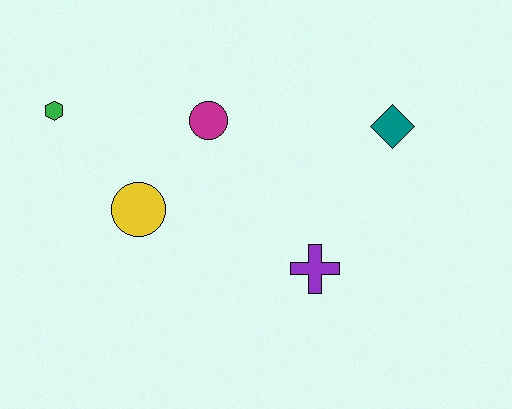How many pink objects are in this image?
There are no pink objects.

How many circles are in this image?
There are 2 circles.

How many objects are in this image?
There are 5 objects.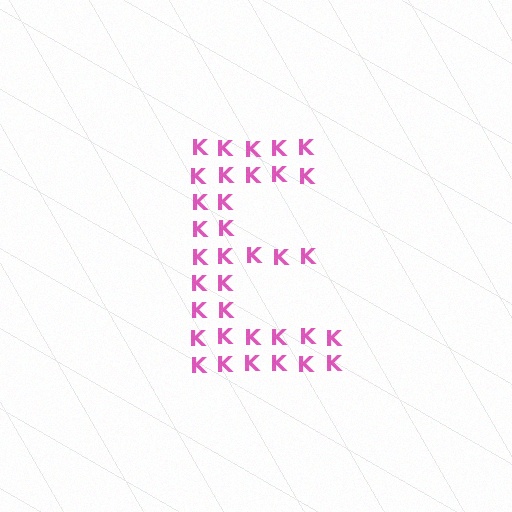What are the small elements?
The small elements are letter K's.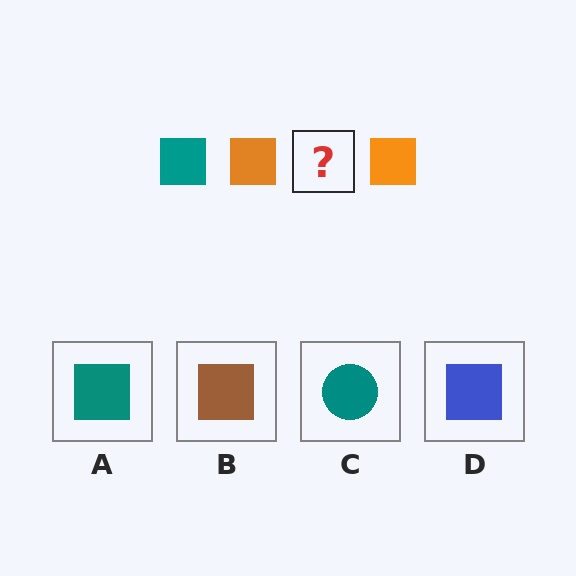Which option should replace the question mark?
Option A.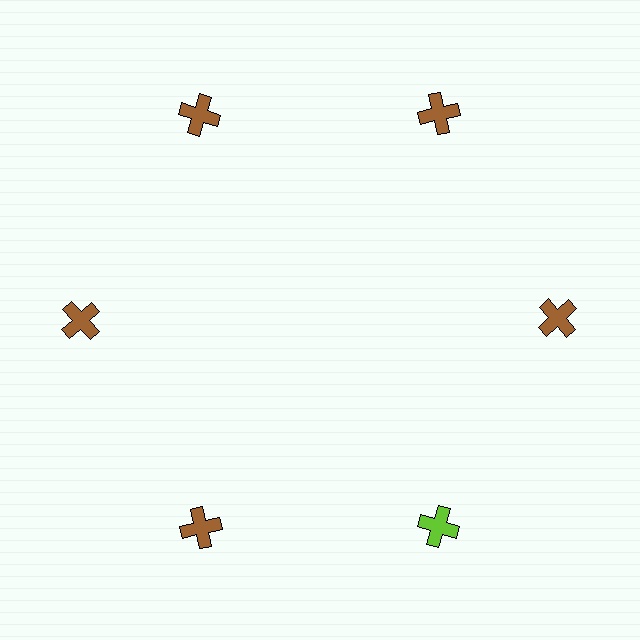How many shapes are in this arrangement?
There are 6 shapes arranged in a ring pattern.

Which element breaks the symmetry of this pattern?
The lime cross at roughly the 5 o'clock position breaks the symmetry. All other shapes are brown crosses.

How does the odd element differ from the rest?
It has a different color: lime instead of brown.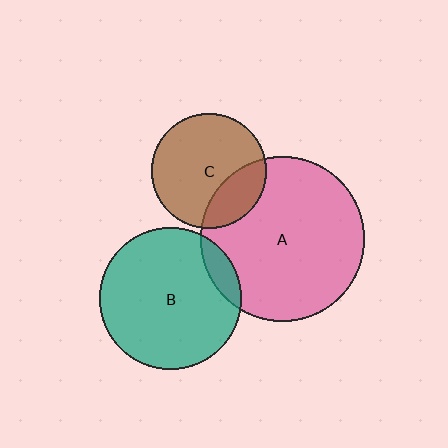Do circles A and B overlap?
Yes.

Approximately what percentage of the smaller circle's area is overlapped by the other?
Approximately 10%.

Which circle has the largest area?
Circle A (pink).